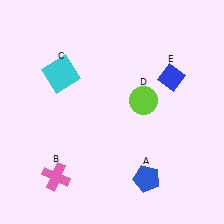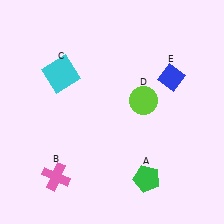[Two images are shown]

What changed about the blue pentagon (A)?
In Image 1, A is blue. In Image 2, it changed to green.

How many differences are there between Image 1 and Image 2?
There is 1 difference between the two images.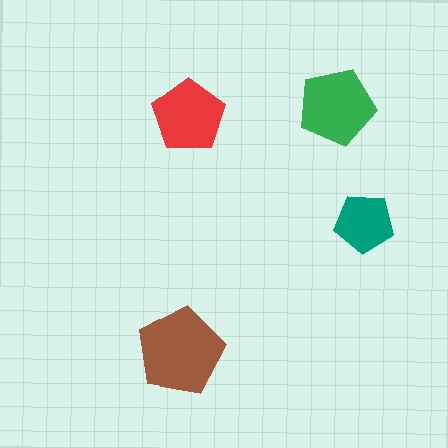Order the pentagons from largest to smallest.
the brown one, the green one, the red one, the teal one.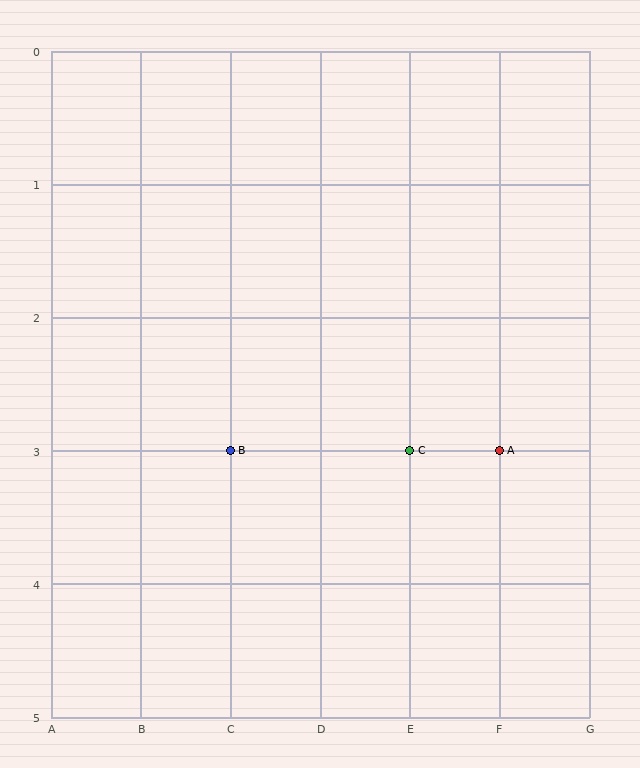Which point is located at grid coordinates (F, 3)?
Point A is at (F, 3).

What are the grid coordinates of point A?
Point A is at grid coordinates (F, 3).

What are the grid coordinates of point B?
Point B is at grid coordinates (C, 3).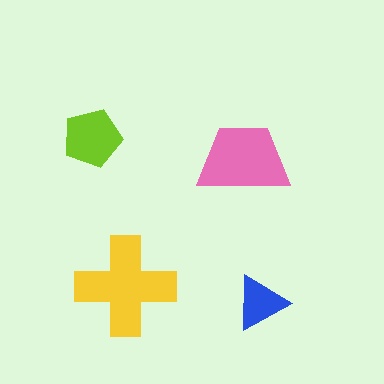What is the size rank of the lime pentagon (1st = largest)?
3rd.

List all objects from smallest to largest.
The blue triangle, the lime pentagon, the pink trapezoid, the yellow cross.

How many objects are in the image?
There are 4 objects in the image.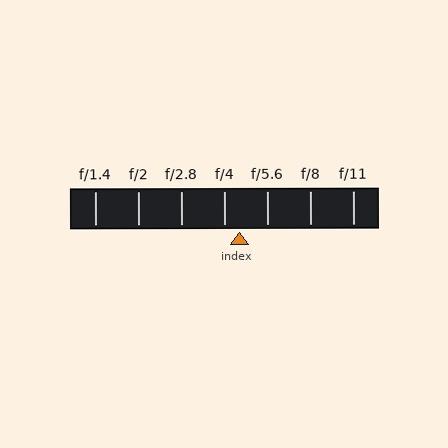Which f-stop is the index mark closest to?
The index mark is closest to f/4.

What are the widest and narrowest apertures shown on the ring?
The widest aperture shown is f/1.4 and the narrowest is f/11.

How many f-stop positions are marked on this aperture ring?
There are 7 f-stop positions marked.